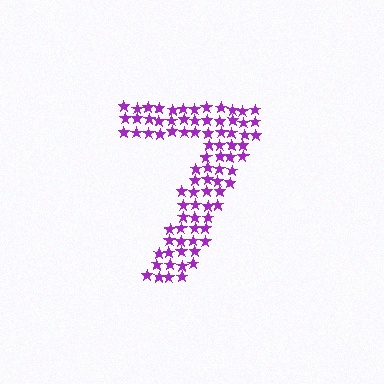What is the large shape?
The large shape is the digit 7.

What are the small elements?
The small elements are stars.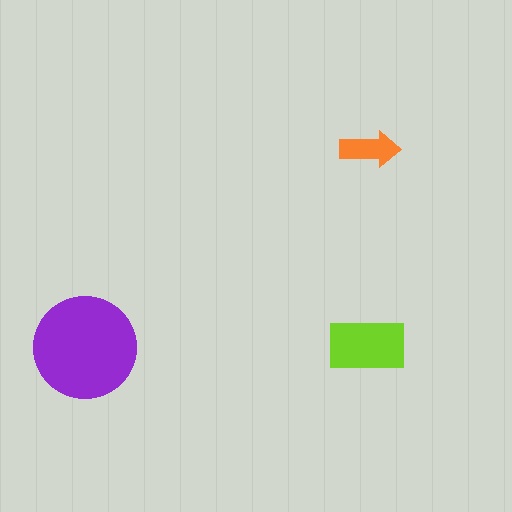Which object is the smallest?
The orange arrow.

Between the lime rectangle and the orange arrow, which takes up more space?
The lime rectangle.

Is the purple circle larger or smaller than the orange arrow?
Larger.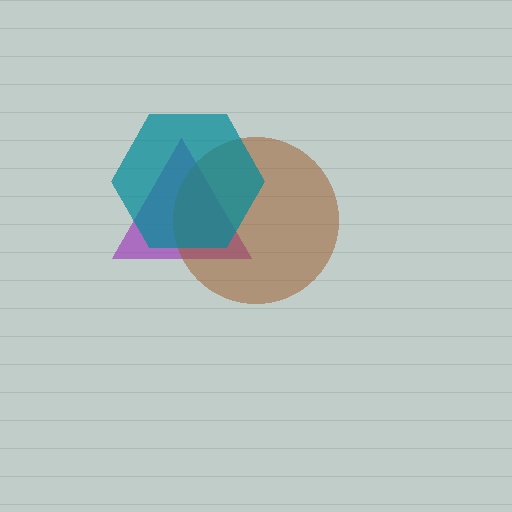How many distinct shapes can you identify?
There are 3 distinct shapes: a purple triangle, a brown circle, a teal hexagon.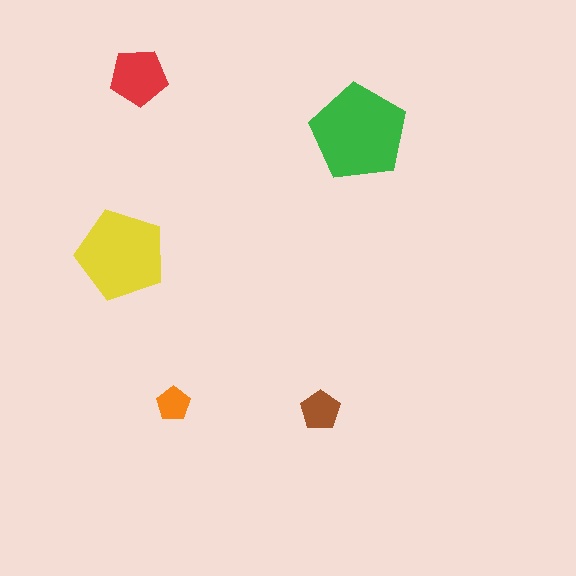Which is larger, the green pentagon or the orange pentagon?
The green one.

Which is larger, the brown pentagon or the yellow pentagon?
The yellow one.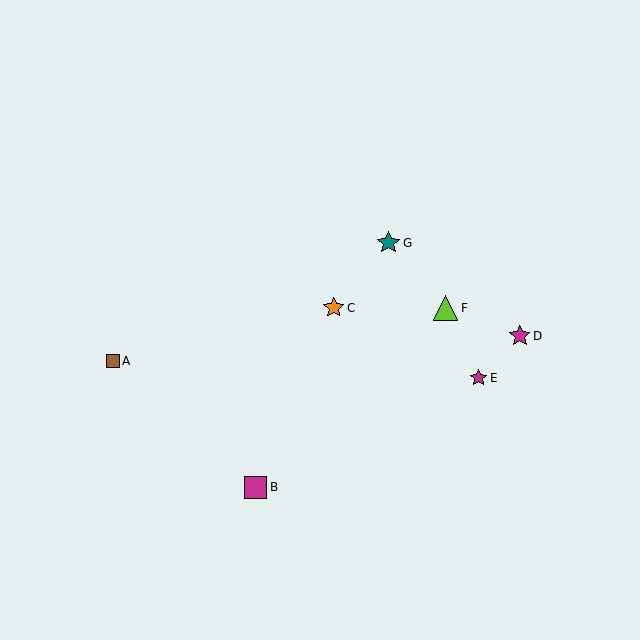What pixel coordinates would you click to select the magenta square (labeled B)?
Click at (256, 487) to select the magenta square B.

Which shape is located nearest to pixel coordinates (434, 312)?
The lime triangle (labeled F) at (445, 308) is nearest to that location.